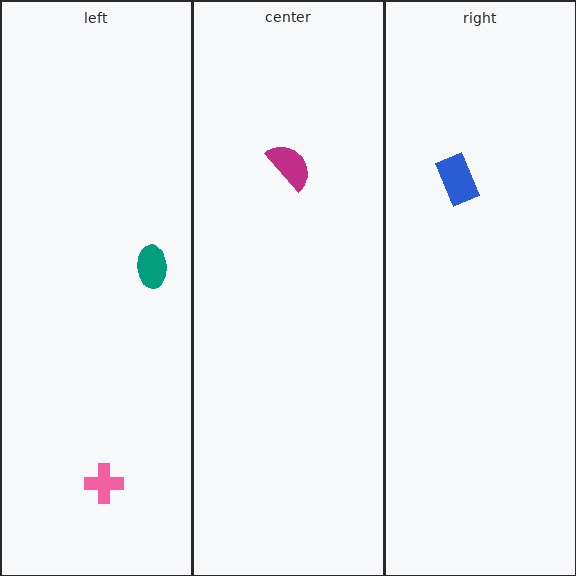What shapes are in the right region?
The blue rectangle.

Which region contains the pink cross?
The left region.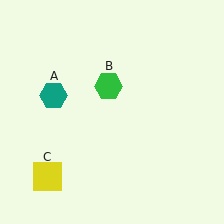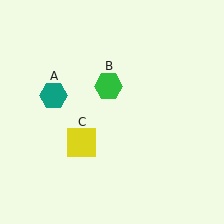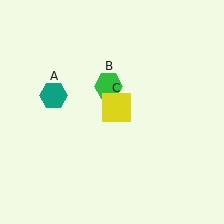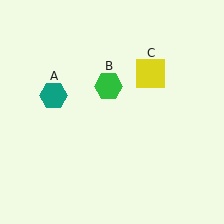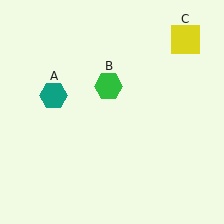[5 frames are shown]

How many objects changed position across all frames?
1 object changed position: yellow square (object C).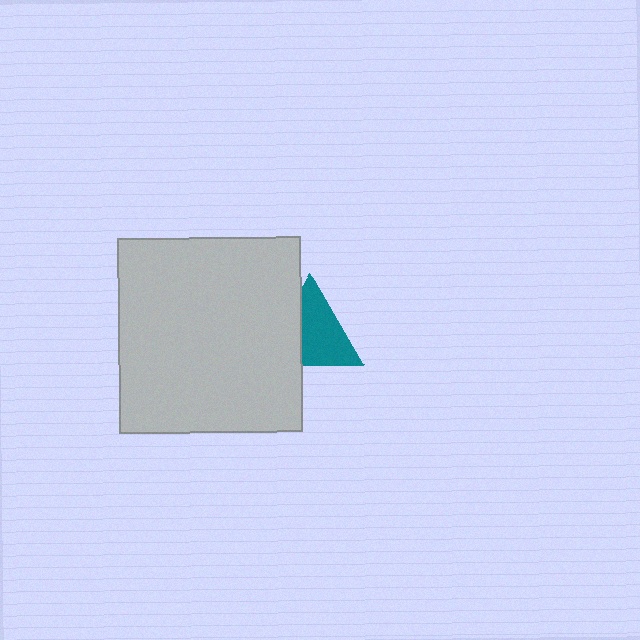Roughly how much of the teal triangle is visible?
About half of it is visible (roughly 65%).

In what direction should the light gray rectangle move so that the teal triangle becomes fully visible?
The light gray rectangle should move left. That is the shortest direction to clear the overlap and leave the teal triangle fully visible.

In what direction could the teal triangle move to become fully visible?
The teal triangle could move right. That would shift it out from behind the light gray rectangle entirely.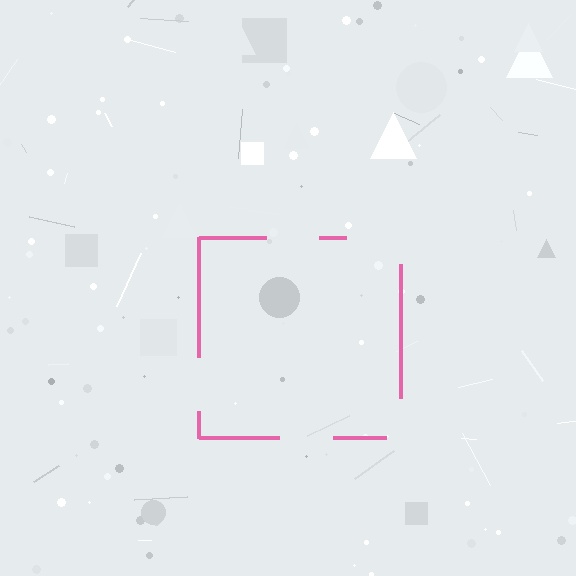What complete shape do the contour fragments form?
The contour fragments form a square.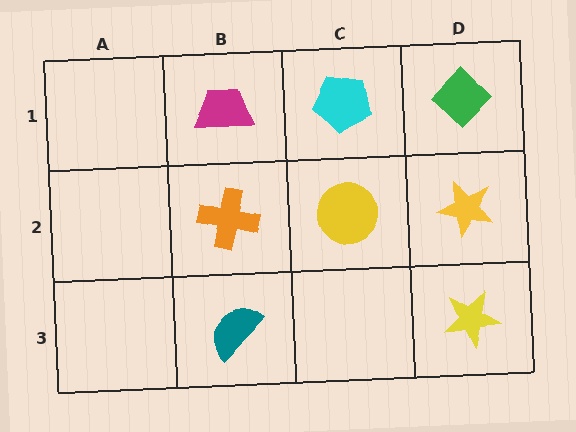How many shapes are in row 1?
3 shapes.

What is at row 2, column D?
A yellow star.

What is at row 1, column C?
A cyan pentagon.